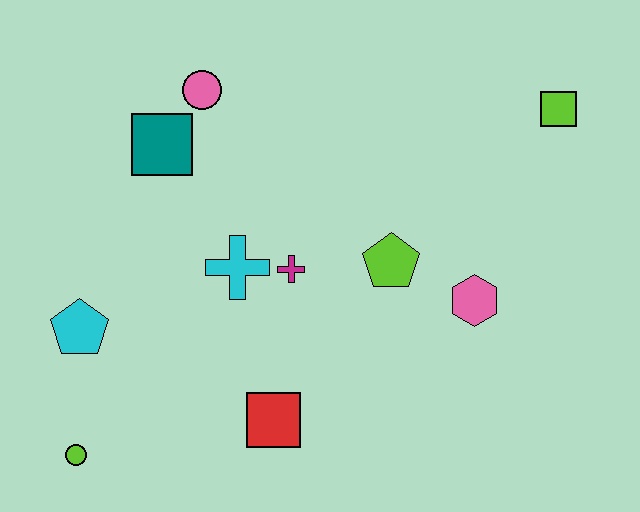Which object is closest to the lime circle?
The cyan pentagon is closest to the lime circle.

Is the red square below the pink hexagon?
Yes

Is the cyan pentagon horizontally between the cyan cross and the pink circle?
No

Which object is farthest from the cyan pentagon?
The lime square is farthest from the cyan pentagon.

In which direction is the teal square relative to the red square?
The teal square is above the red square.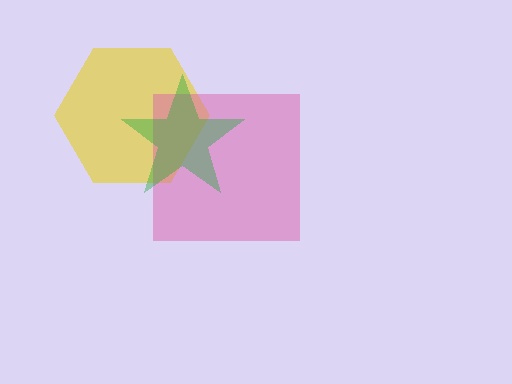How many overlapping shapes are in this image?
There are 3 overlapping shapes in the image.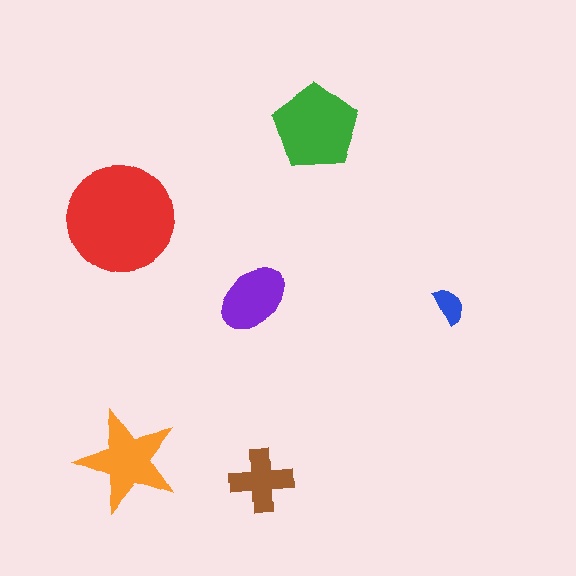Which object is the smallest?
The blue semicircle.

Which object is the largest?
The red circle.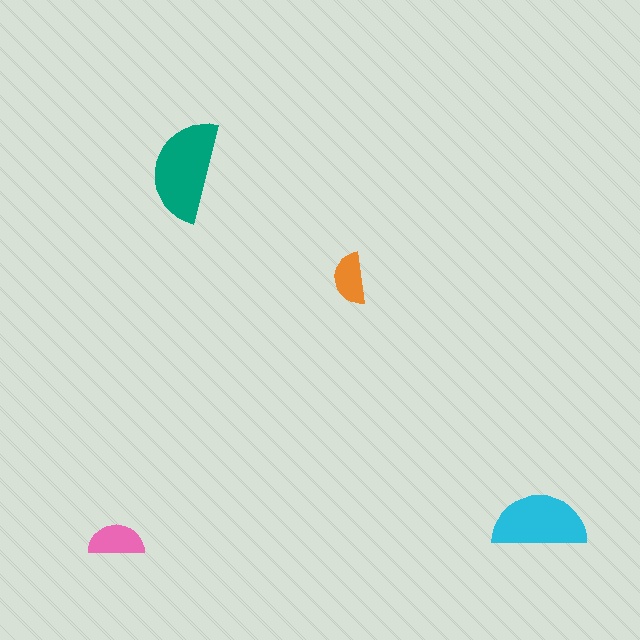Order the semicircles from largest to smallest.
the teal one, the cyan one, the pink one, the orange one.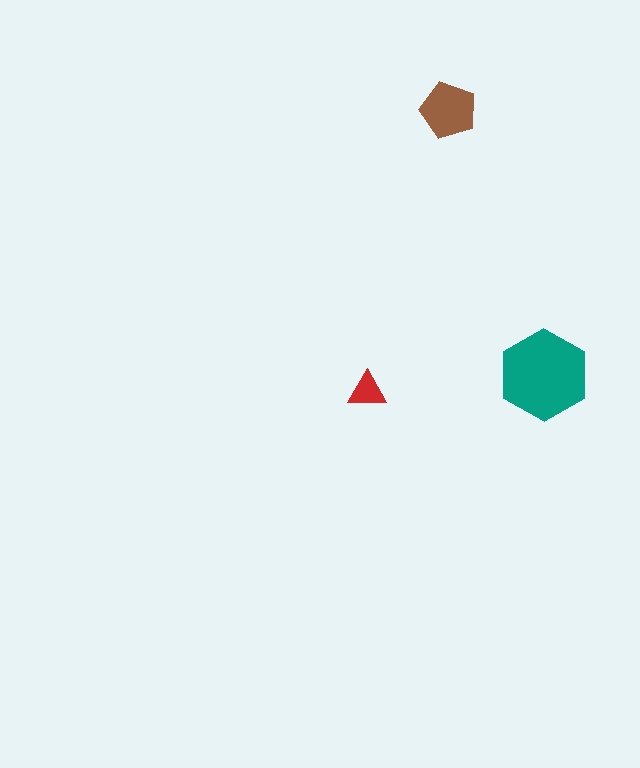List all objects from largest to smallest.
The teal hexagon, the brown pentagon, the red triangle.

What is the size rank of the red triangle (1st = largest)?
3rd.